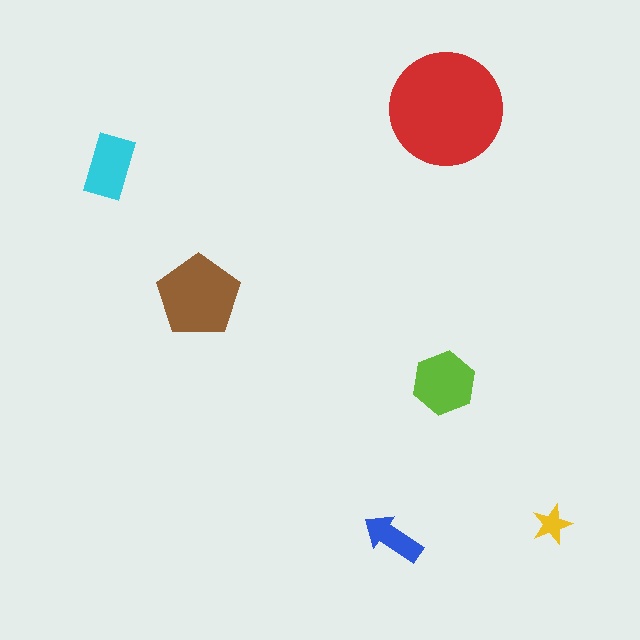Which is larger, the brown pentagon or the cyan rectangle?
The brown pentagon.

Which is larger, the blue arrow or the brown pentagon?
The brown pentagon.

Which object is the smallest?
The yellow star.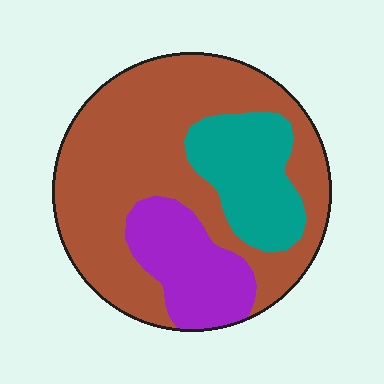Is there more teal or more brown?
Brown.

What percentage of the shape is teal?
Teal takes up between a sixth and a third of the shape.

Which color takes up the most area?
Brown, at roughly 65%.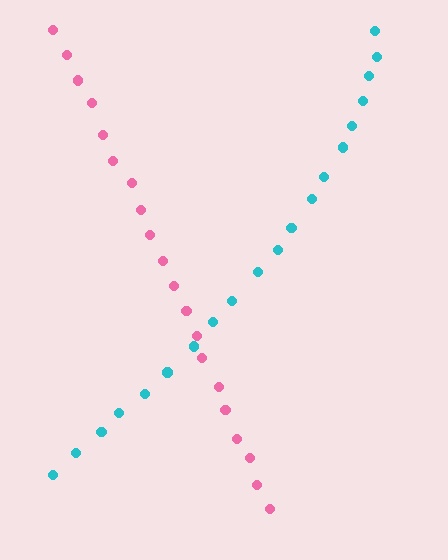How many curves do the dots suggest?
There are 2 distinct paths.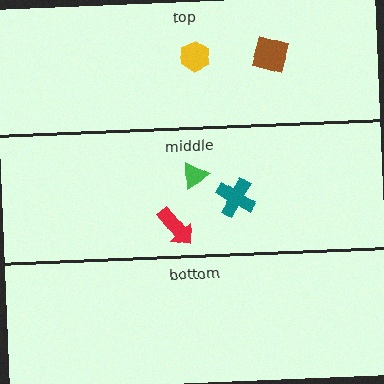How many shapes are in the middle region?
3.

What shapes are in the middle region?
The teal cross, the red arrow, the green triangle.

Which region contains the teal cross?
The middle region.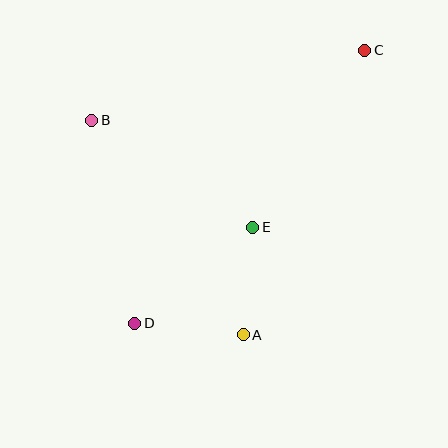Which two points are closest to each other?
Points A and E are closest to each other.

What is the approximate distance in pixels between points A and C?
The distance between A and C is approximately 310 pixels.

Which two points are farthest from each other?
Points C and D are farthest from each other.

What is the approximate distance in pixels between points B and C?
The distance between B and C is approximately 282 pixels.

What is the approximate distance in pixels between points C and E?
The distance between C and E is approximately 210 pixels.